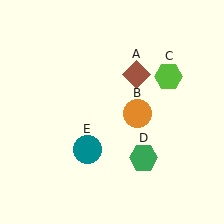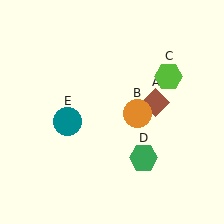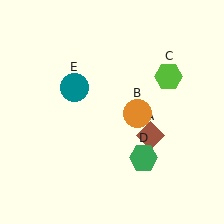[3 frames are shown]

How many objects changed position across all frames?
2 objects changed position: brown diamond (object A), teal circle (object E).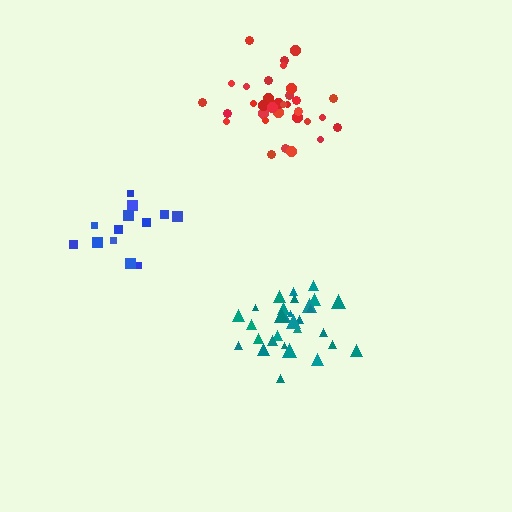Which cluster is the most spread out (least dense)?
Blue.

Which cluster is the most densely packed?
Teal.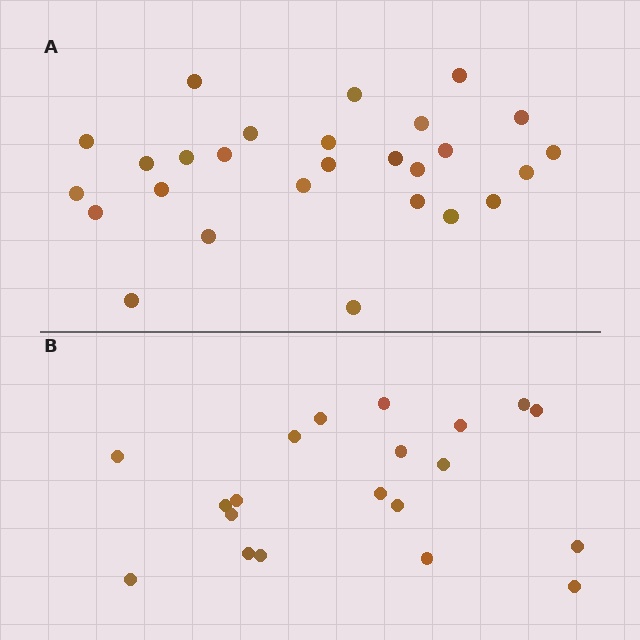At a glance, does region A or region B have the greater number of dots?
Region A (the top region) has more dots.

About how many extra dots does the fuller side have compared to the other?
Region A has roughly 8 or so more dots than region B.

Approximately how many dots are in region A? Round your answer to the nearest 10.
About 30 dots. (The exact count is 27, which rounds to 30.)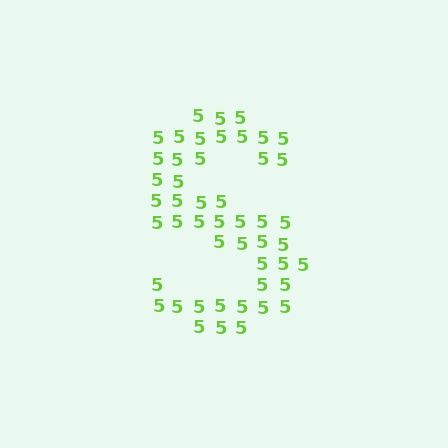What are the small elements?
The small elements are digit 5's.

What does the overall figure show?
The overall figure shows the letter S.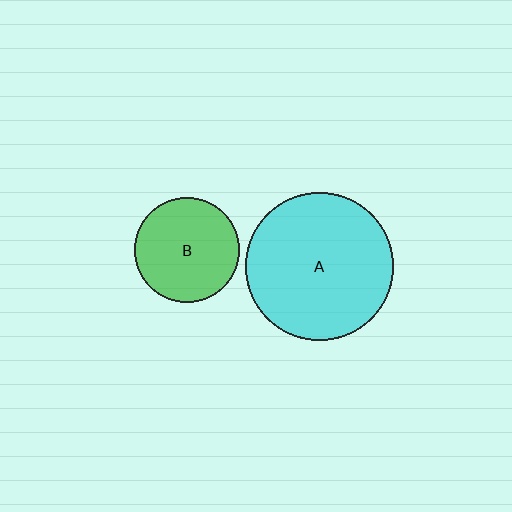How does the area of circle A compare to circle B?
Approximately 2.0 times.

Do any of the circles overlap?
No, none of the circles overlap.